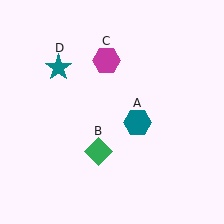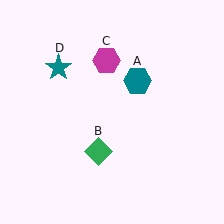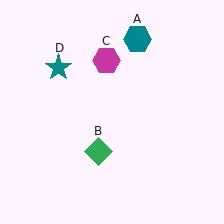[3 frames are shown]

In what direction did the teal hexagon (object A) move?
The teal hexagon (object A) moved up.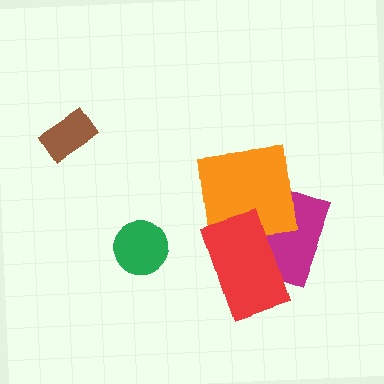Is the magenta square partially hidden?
Yes, it is partially covered by another shape.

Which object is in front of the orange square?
The red rectangle is in front of the orange square.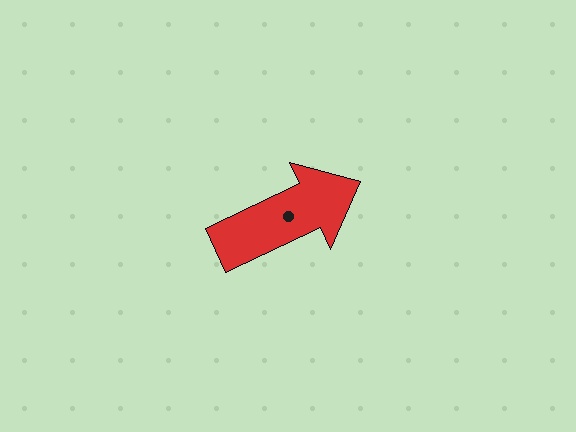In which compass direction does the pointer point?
Northeast.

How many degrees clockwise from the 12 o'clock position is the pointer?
Approximately 65 degrees.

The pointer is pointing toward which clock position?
Roughly 2 o'clock.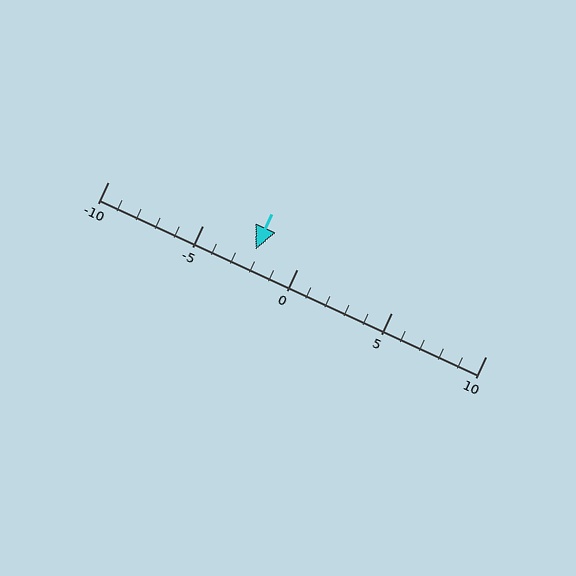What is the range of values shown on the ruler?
The ruler shows values from -10 to 10.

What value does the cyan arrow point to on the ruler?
The cyan arrow points to approximately -2.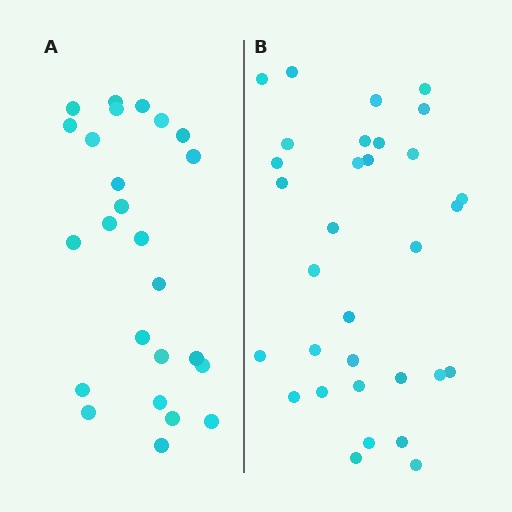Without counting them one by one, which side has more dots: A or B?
Region B (the right region) has more dots.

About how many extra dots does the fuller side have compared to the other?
Region B has roughly 8 or so more dots than region A.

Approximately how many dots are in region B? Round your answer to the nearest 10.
About 30 dots. (The exact count is 32, which rounds to 30.)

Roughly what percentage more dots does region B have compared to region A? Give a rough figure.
About 30% more.